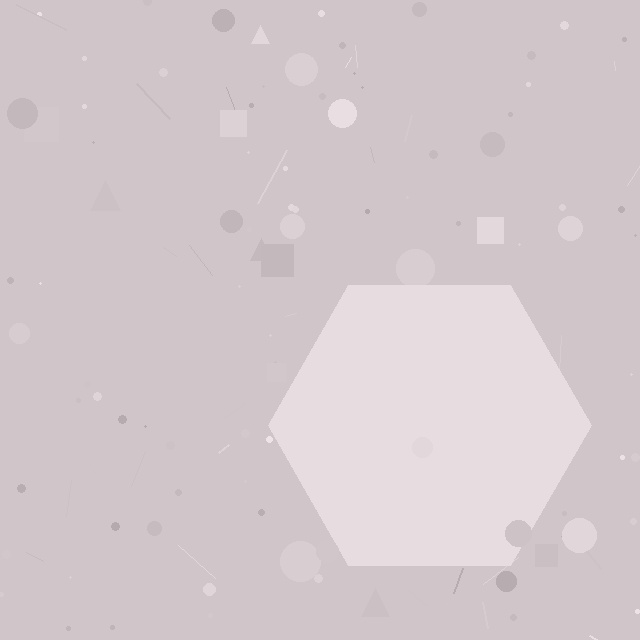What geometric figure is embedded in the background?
A hexagon is embedded in the background.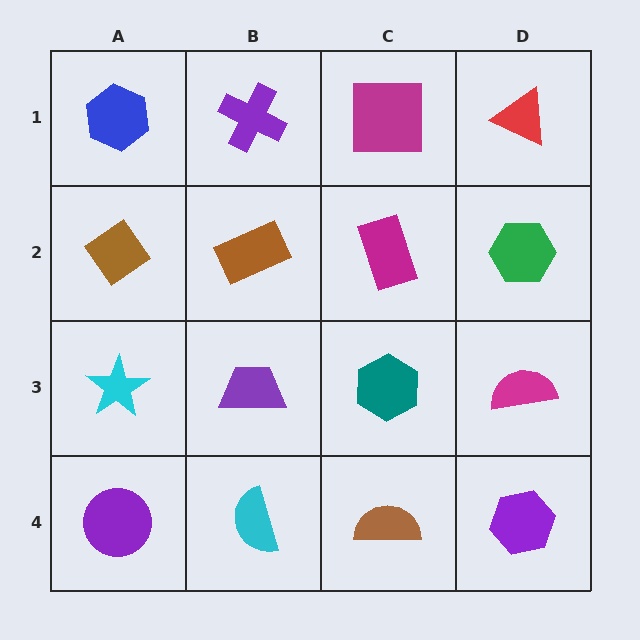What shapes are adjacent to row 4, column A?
A cyan star (row 3, column A), a cyan semicircle (row 4, column B).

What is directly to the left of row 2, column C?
A brown rectangle.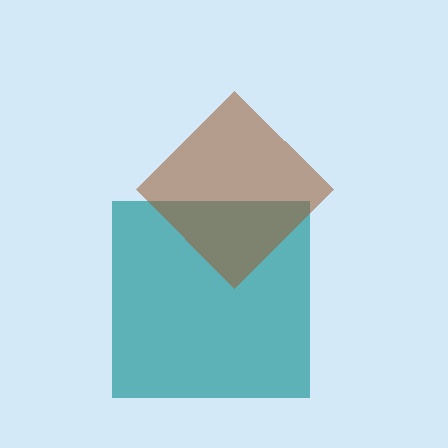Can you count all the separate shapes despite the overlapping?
Yes, there are 2 separate shapes.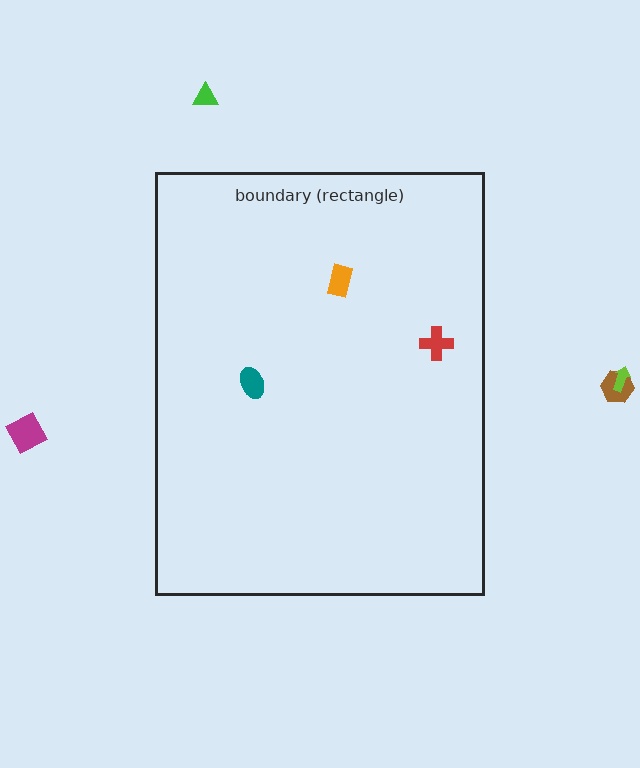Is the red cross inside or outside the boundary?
Inside.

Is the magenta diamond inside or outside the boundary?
Outside.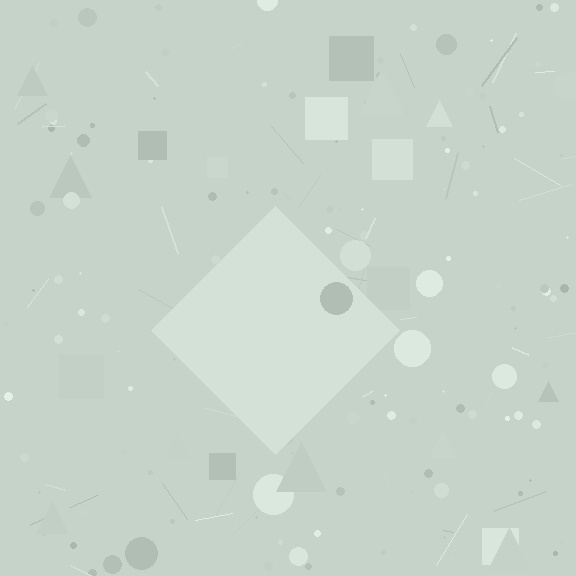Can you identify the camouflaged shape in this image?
The camouflaged shape is a diamond.